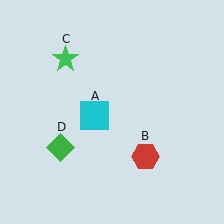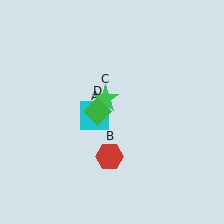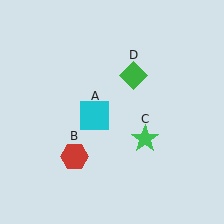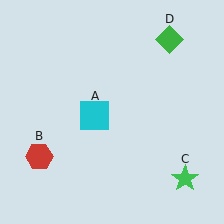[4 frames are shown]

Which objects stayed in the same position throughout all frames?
Cyan square (object A) remained stationary.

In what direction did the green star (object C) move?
The green star (object C) moved down and to the right.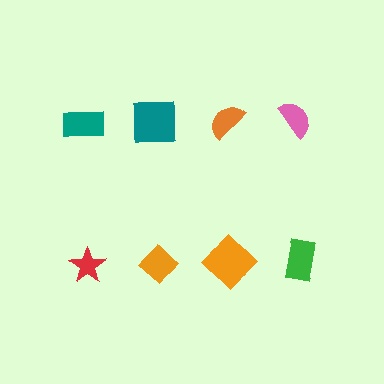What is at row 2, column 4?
A green rectangle.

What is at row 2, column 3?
An orange diamond.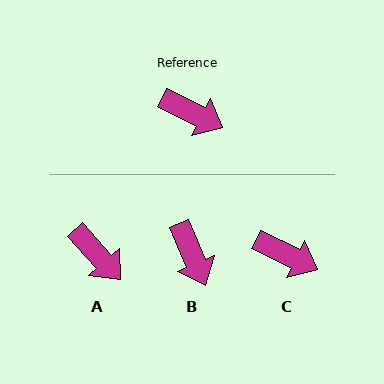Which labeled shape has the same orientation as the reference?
C.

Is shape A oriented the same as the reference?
No, it is off by about 21 degrees.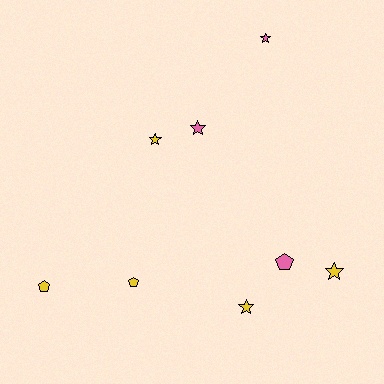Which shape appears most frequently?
Star, with 5 objects.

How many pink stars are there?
There are 2 pink stars.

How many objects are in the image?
There are 8 objects.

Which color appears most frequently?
Yellow, with 5 objects.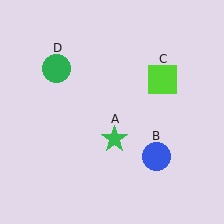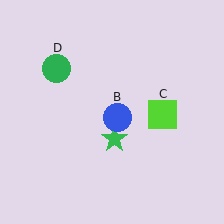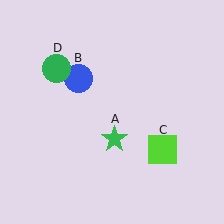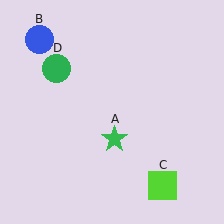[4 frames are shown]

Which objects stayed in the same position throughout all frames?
Green star (object A) and green circle (object D) remained stationary.